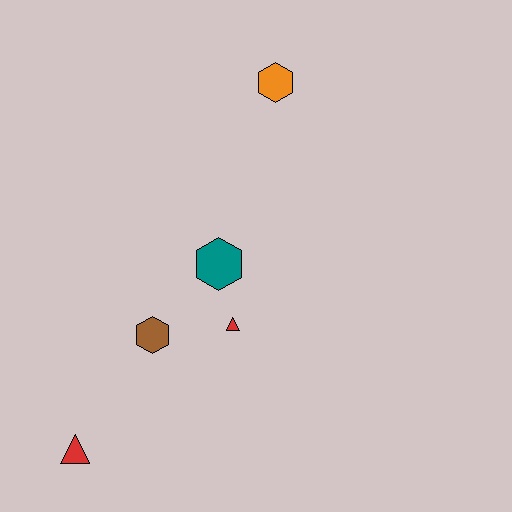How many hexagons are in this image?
There are 3 hexagons.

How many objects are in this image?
There are 5 objects.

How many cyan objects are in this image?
There are no cyan objects.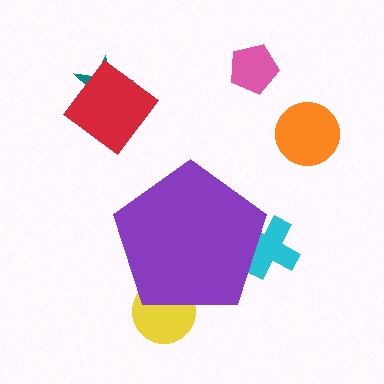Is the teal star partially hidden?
No, the teal star is fully visible.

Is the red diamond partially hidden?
No, the red diamond is fully visible.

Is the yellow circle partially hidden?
Yes, the yellow circle is partially hidden behind the purple pentagon.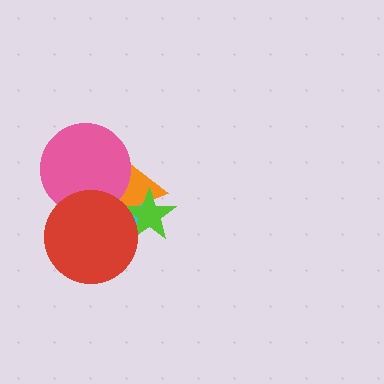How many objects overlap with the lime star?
3 objects overlap with the lime star.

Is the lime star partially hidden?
Yes, it is partially covered by another shape.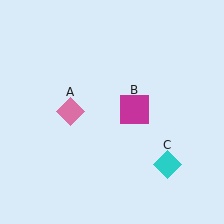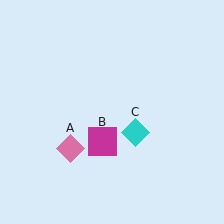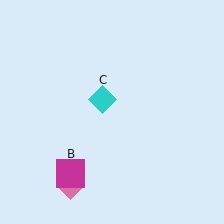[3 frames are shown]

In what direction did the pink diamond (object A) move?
The pink diamond (object A) moved down.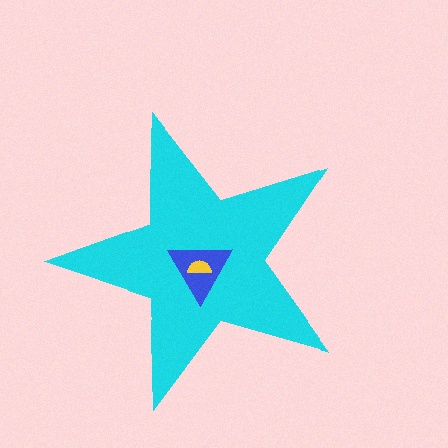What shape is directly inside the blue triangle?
The yellow semicircle.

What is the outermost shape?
The cyan star.